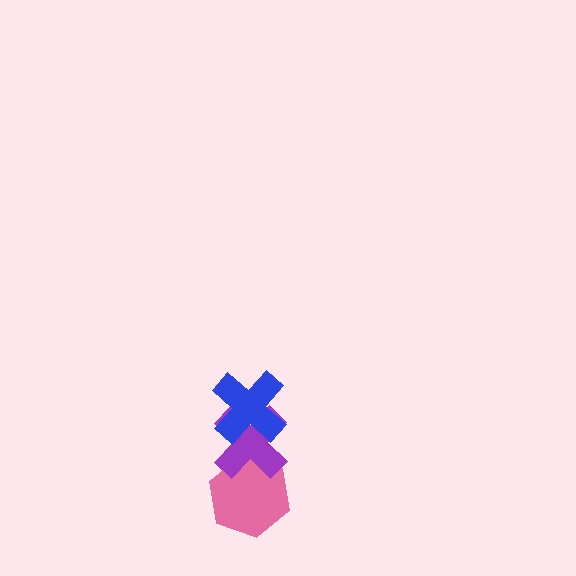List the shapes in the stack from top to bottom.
From top to bottom: the blue cross, the purple cross, the pink hexagon.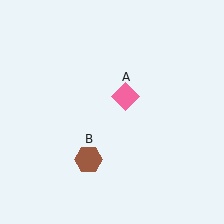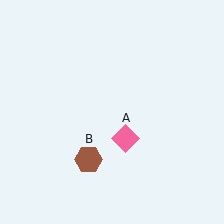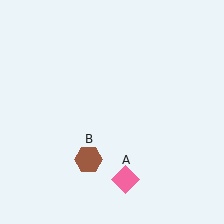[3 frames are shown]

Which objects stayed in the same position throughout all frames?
Brown hexagon (object B) remained stationary.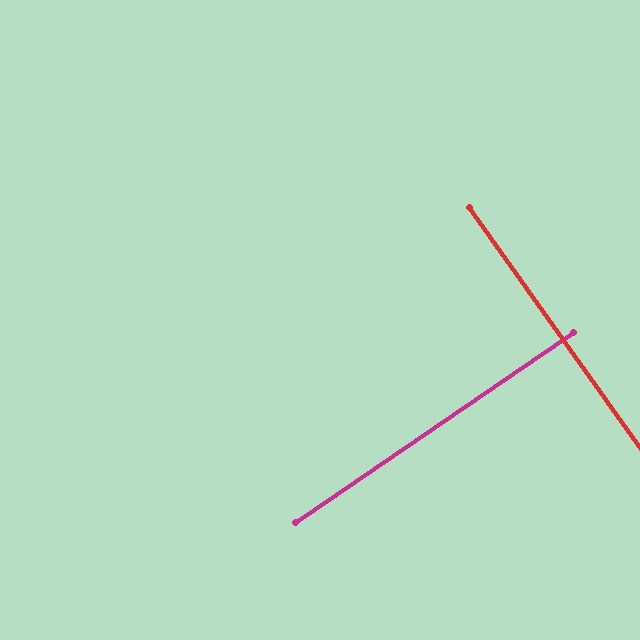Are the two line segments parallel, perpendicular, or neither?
Perpendicular — they meet at approximately 89°.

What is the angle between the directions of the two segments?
Approximately 89 degrees.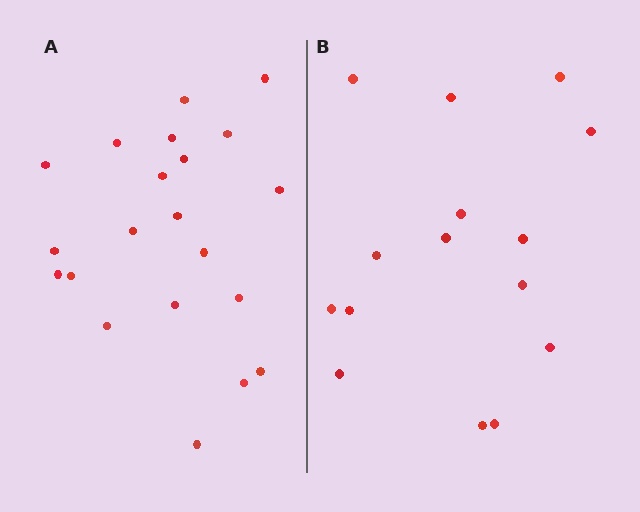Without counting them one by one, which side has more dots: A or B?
Region A (the left region) has more dots.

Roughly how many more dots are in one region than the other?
Region A has about 6 more dots than region B.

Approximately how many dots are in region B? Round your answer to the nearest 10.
About 20 dots. (The exact count is 15, which rounds to 20.)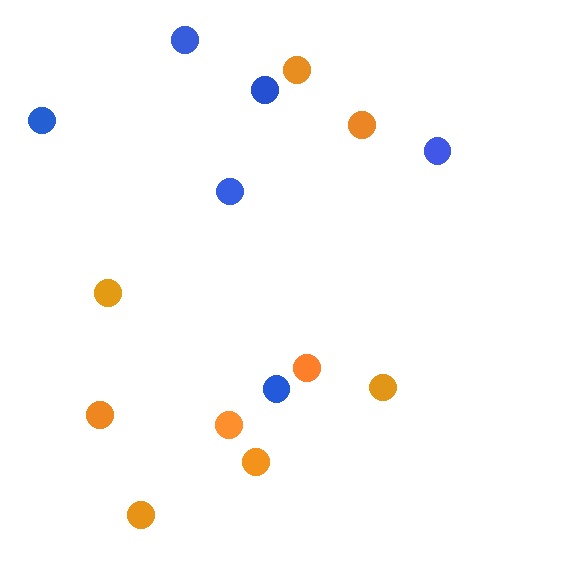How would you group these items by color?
There are 2 groups: one group of blue circles (6) and one group of orange circles (9).